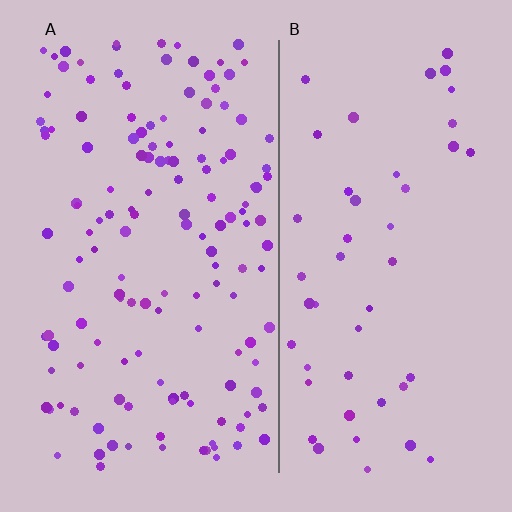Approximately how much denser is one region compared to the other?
Approximately 3.0× — region A over region B.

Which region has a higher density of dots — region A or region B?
A (the left).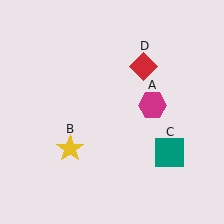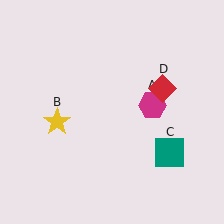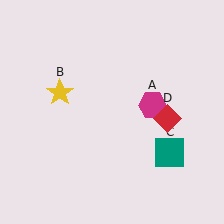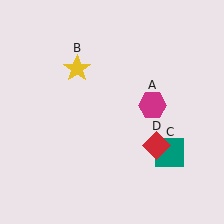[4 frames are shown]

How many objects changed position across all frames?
2 objects changed position: yellow star (object B), red diamond (object D).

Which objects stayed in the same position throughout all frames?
Magenta hexagon (object A) and teal square (object C) remained stationary.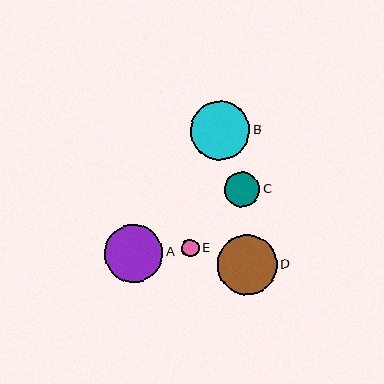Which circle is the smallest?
Circle E is the smallest with a size of approximately 18 pixels.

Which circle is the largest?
Circle D is the largest with a size of approximately 59 pixels.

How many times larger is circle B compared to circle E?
Circle B is approximately 3.4 times the size of circle E.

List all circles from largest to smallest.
From largest to smallest: D, B, A, C, E.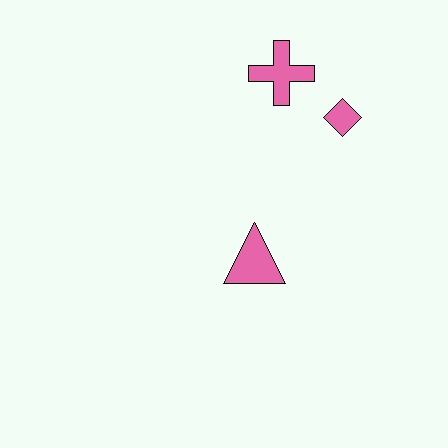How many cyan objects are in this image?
There are no cyan objects.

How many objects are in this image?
There are 3 objects.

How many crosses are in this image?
There is 1 cross.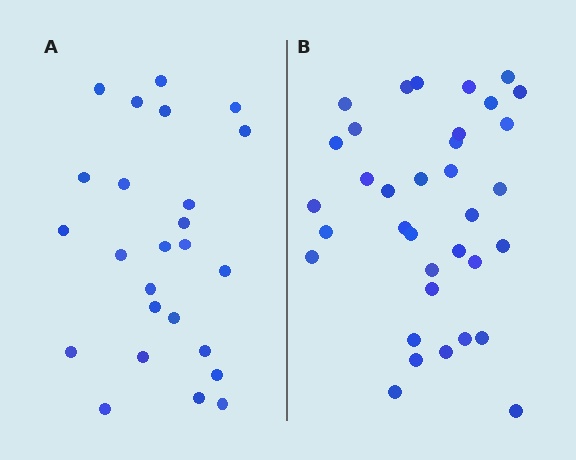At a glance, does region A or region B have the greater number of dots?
Region B (the right region) has more dots.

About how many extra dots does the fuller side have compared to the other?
Region B has roughly 10 or so more dots than region A.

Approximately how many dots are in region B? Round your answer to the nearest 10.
About 40 dots. (The exact count is 35, which rounds to 40.)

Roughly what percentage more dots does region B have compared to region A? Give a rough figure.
About 40% more.